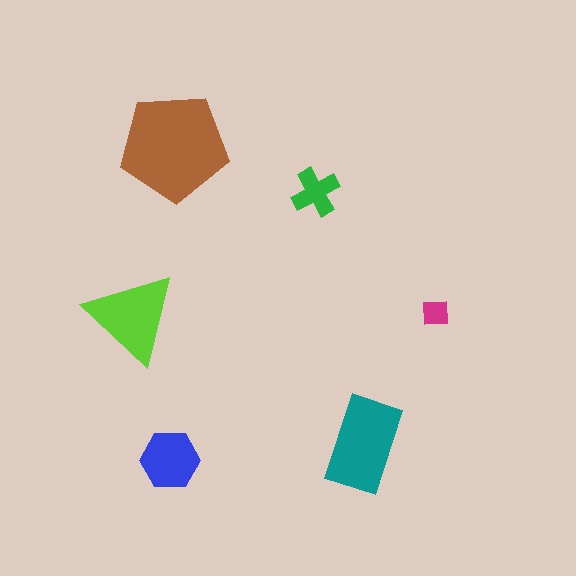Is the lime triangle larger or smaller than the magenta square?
Larger.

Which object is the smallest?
The magenta square.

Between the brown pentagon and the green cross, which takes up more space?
The brown pentagon.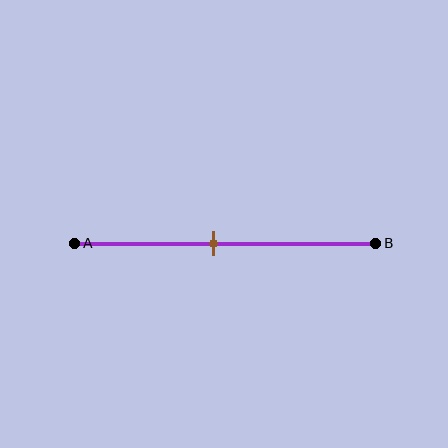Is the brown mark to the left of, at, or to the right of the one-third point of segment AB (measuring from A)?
The brown mark is to the right of the one-third point of segment AB.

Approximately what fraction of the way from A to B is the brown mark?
The brown mark is approximately 45% of the way from A to B.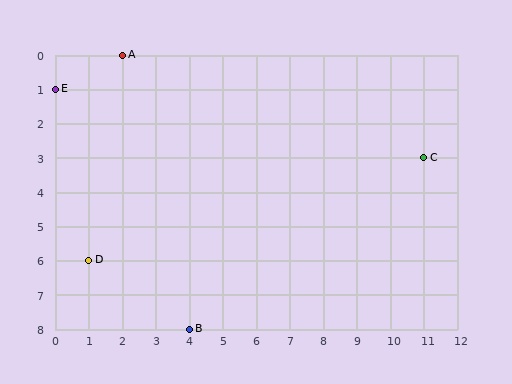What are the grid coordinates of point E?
Point E is at grid coordinates (0, 1).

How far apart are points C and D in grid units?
Points C and D are 10 columns and 3 rows apart (about 10.4 grid units diagonally).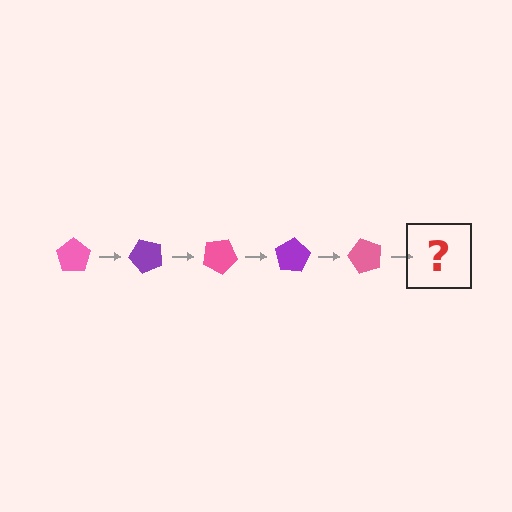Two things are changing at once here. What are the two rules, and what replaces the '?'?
The two rules are that it rotates 50 degrees each step and the color cycles through pink and purple. The '?' should be a purple pentagon, rotated 250 degrees from the start.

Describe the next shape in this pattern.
It should be a purple pentagon, rotated 250 degrees from the start.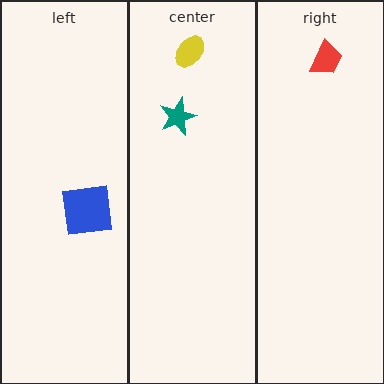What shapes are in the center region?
The yellow ellipse, the teal star.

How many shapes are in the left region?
1.